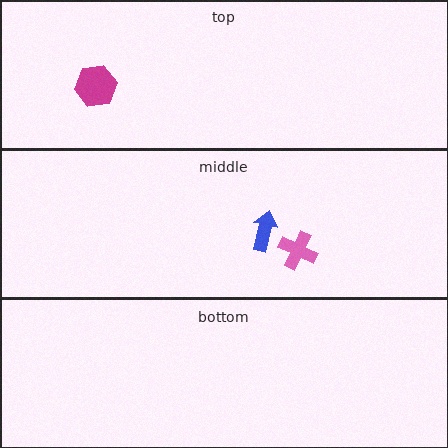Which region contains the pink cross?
The middle region.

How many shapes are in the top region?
1.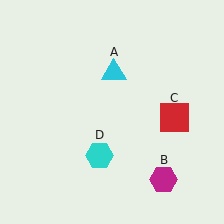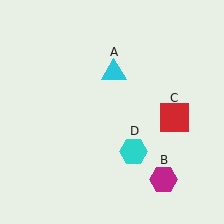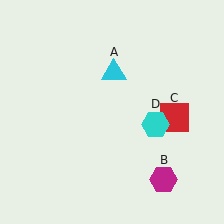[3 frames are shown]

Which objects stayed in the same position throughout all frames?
Cyan triangle (object A) and magenta hexagon (object B) and red square (object C) remained stationary.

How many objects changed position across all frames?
1 object changed position: cyan hexagon (object D).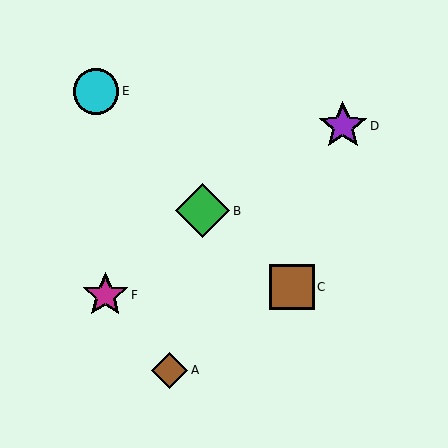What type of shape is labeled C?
Shape C is a brown square.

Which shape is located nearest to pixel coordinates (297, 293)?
The brown square (labeled C) at (292, 287) is nearest to that location.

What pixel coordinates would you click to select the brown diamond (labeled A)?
Click at (170, 370) to select the brown diamond A.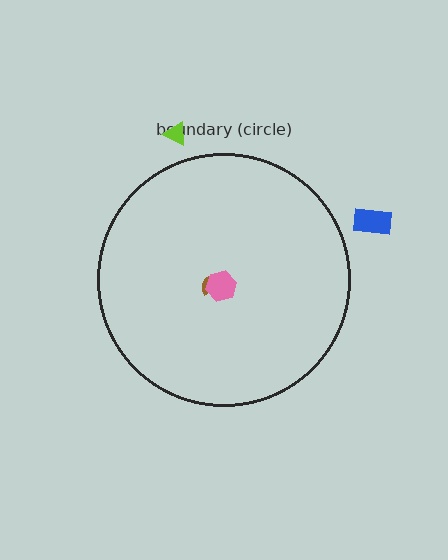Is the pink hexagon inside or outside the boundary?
Inside.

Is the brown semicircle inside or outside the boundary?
Inside.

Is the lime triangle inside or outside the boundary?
Outside.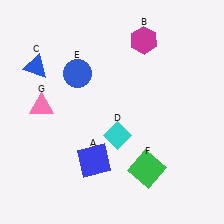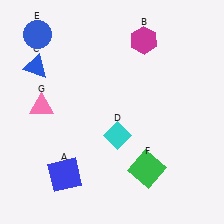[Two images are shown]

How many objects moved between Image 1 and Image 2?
2 objects moved between the two images.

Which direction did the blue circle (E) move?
The blue circle (E) moved left.